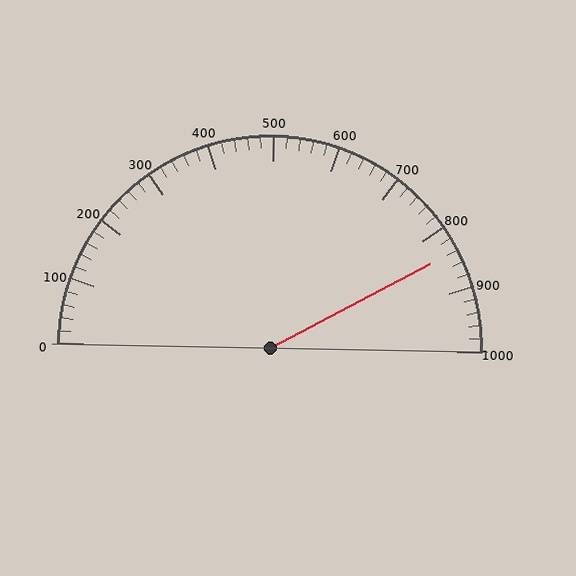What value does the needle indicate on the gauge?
The needle indicates approximately 840.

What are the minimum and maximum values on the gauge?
The gauge ranges from 0 to 1000.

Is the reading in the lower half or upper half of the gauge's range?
The reading is in the upper half of the range (0 to 1000).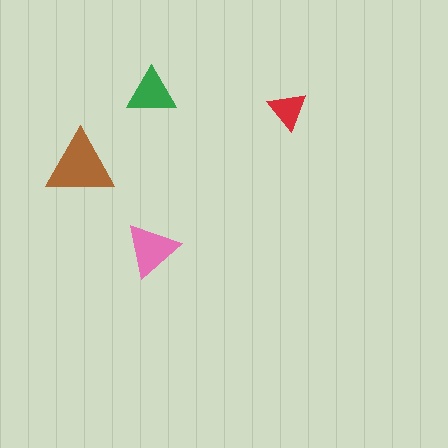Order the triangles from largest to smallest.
the brown one, the pink one, the green one, the red one.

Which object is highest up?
The green triangle is topmost.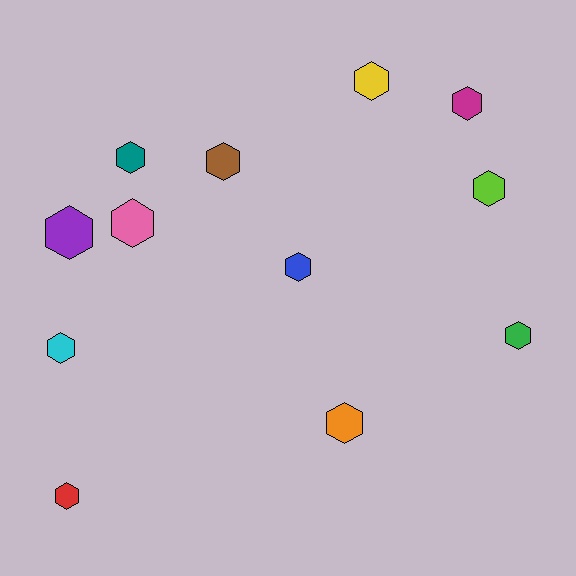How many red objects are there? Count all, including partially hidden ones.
There is 1 red object.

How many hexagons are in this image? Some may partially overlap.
There are 12 hexagons.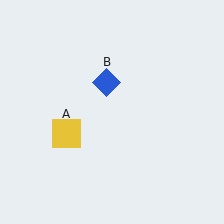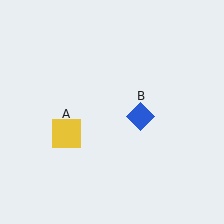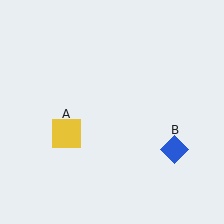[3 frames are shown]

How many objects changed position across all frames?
1 object changed position: blue diamond (object B).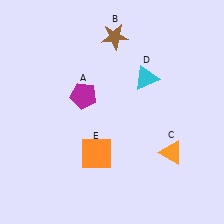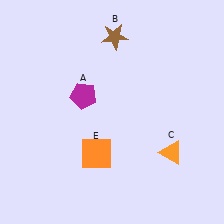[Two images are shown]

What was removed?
The cyan triangle (D) was removed in Image 2.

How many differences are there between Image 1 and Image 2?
There is 1 difference between the two images.